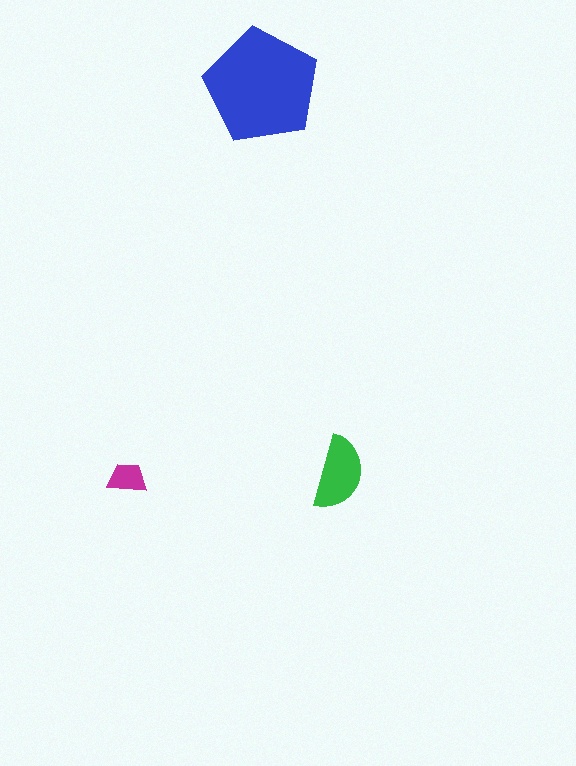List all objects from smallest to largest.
The magenta trapezoid, the green semicircle, the blue pentagon.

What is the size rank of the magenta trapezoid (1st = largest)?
3rd.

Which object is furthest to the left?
The magenta trapezoid is leftmost.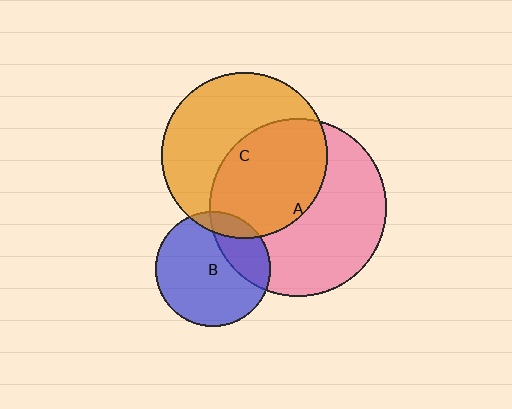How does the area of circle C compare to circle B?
Approximately 2.1 times.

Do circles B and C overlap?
Yes.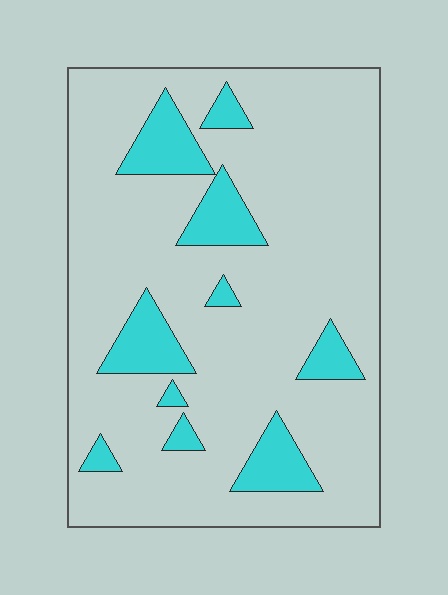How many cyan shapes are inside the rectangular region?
10.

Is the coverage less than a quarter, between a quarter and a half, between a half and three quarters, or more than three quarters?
Less than a quarter.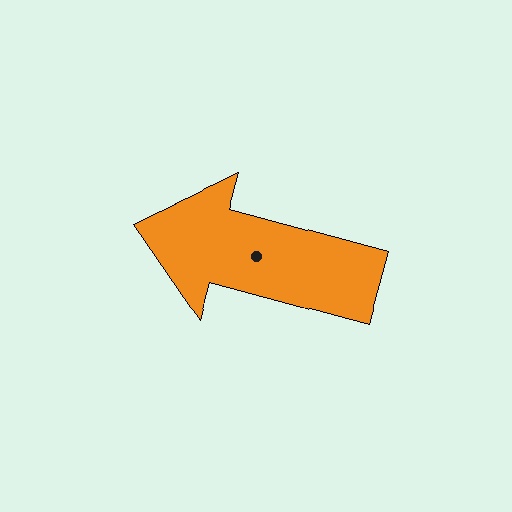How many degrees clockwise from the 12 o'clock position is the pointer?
Approximately 285 degrees.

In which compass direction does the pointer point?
West.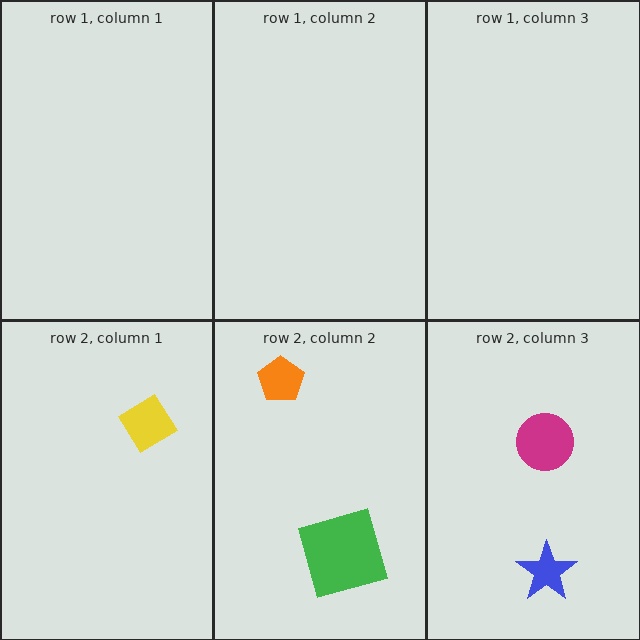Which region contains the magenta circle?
The row 2, column 3 region.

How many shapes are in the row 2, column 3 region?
2.